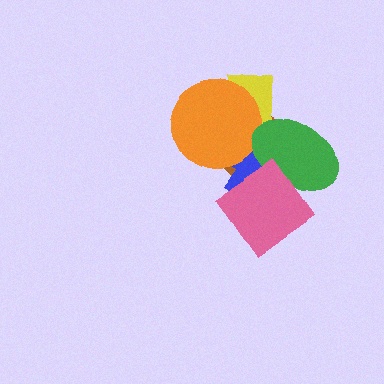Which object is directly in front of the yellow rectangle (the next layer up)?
The orange circle is directly in front of the yellow rectangle.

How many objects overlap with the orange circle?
3 objects overlap with the orange circle.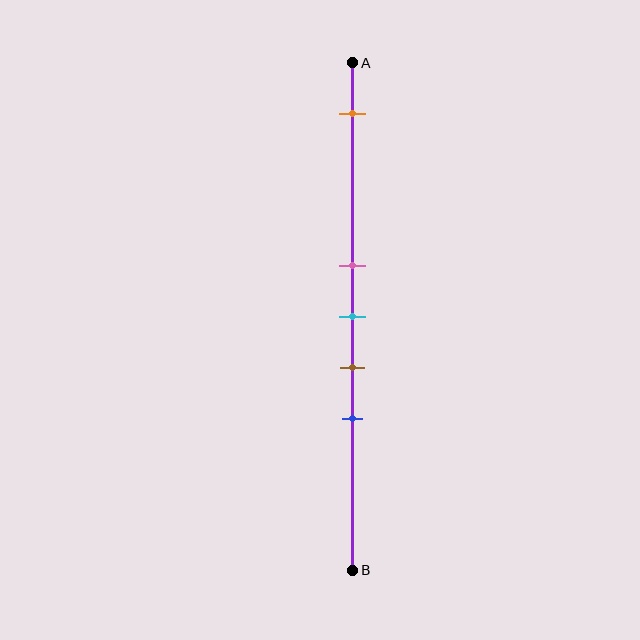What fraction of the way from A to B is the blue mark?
The blue mark is approximately 70% (0.7) of the way from A to B.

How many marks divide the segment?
There are 5 marks dividing the segment.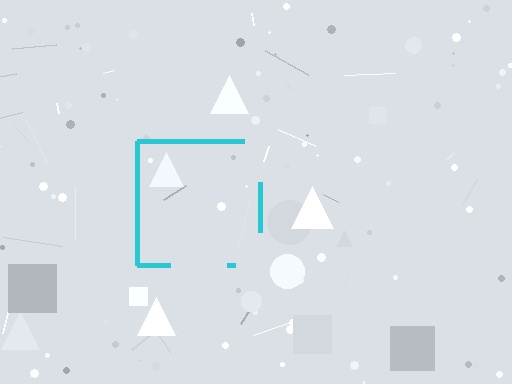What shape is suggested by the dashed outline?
The dashed outline suggests a square.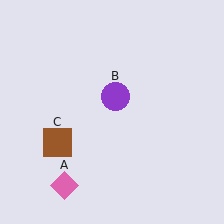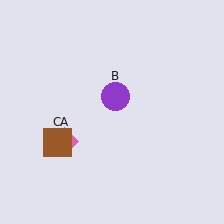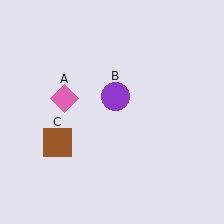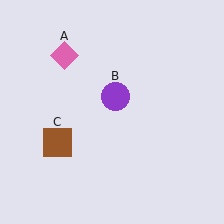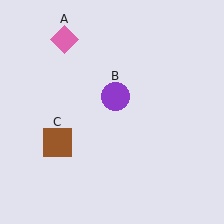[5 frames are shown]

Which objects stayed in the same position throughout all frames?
Purple circle (object B) and brown square (object C) remained stationary.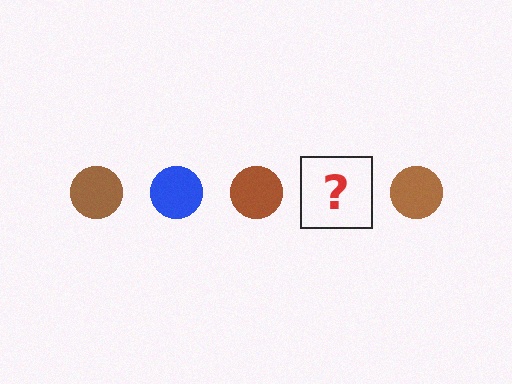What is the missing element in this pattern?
The missing element is a blue circle.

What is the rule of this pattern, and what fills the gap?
The rule is that the pattern cycles through brown, blue circles. The gap should be filled with a blue circle.